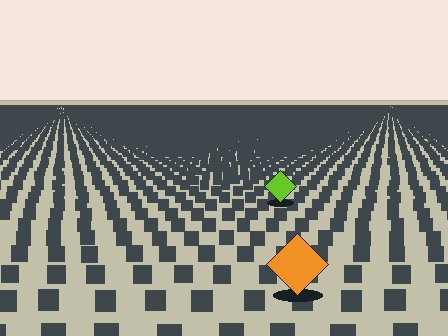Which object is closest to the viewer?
The orange diamond is closest. The texture marks near it are larger and more spread out.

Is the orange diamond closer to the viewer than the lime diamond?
Yes. The orange diamond is closer — you can tell from the texture gradient: the ground texture is coarser near it.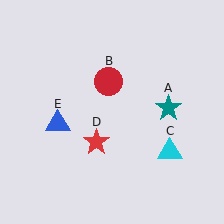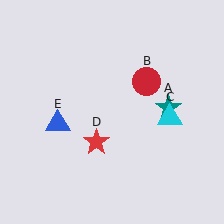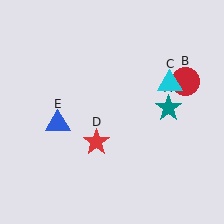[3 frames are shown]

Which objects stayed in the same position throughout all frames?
Teal star (object A) and red star (object D) and blue triangle (object E) remained stationary.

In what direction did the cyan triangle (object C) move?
The cyan triangle (object C) moved up.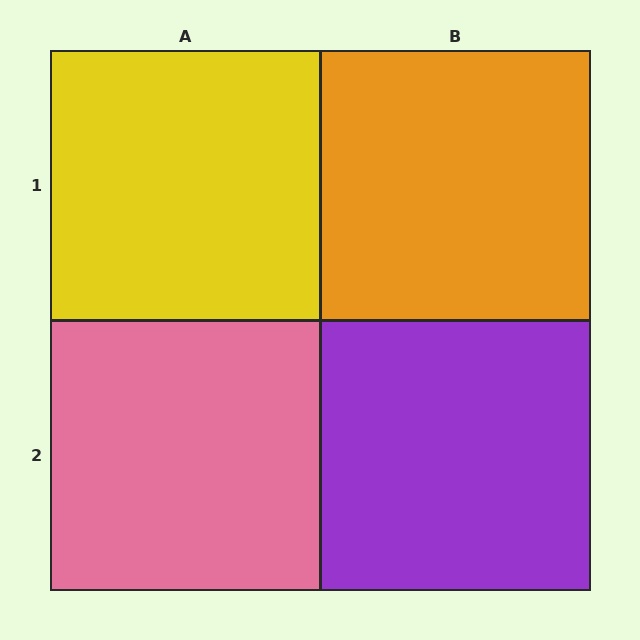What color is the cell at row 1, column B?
Orange.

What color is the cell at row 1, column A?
Yellow.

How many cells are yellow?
1 cell is yellow.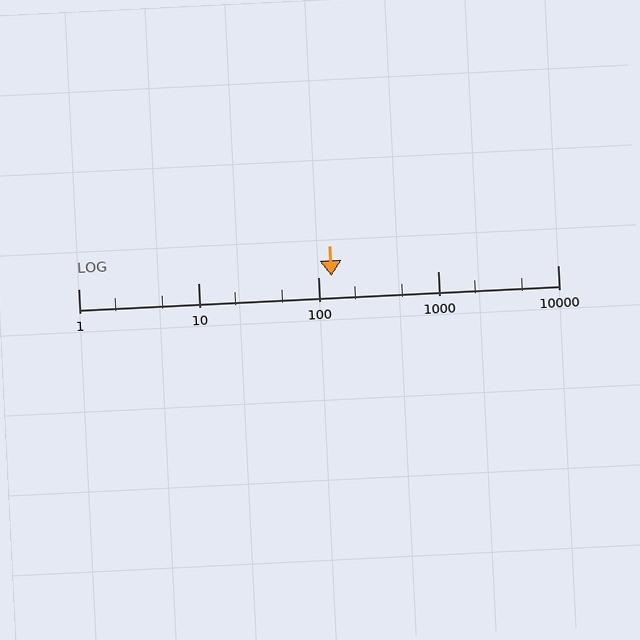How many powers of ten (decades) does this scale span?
The scale spans 4 decades, from 1 to 10000.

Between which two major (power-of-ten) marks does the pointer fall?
The pointer is between 100 and 1000.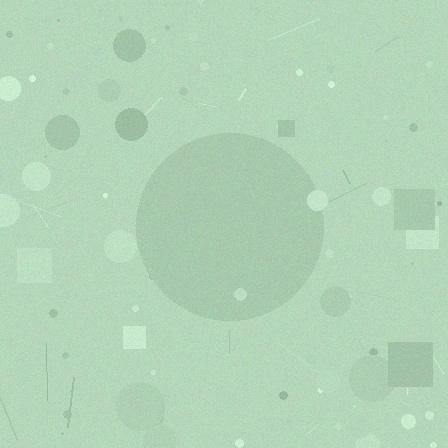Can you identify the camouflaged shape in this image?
The camouflaged shape is a circle.